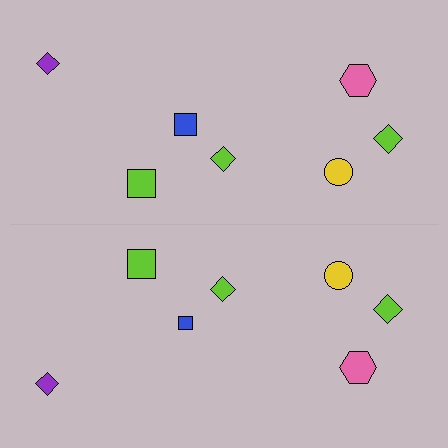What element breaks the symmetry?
The blue square on the bottom side has a different size than its mirror counterpart.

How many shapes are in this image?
There are 14 shapes in this image.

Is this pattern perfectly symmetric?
No, the pattern is not perfectly symmetric. The blue square on the bottom side has a different size than its mirror counterpart.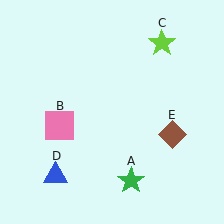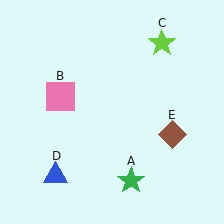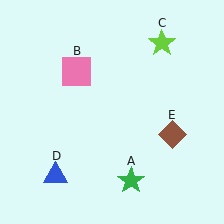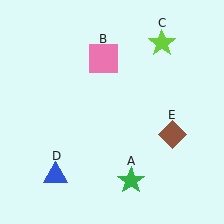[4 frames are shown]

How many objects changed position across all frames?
1 object changed position: pink square (object B).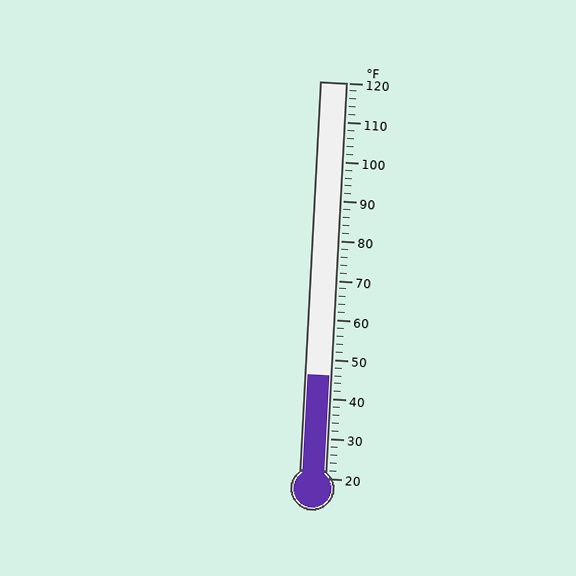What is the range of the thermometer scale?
The thermometer scale ranges from 20°F to 120°F.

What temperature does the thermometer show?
The thermometer shows approximately 46°F.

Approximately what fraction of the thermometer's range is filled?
The thermometer is filled to approximately 25% of its range.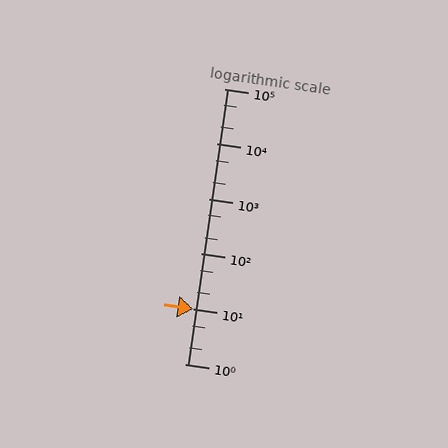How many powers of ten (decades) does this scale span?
The scale spans 5 decades, from 1 to 100000.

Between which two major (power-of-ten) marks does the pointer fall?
The pointer is between 1 and 10.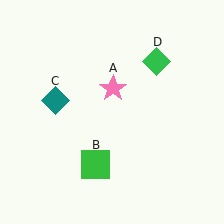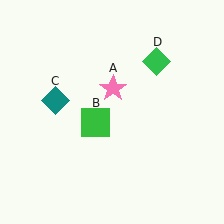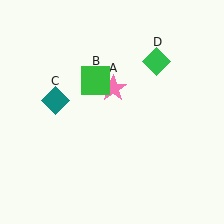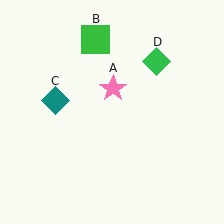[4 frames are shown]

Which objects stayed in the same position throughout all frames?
Pink star (object A) and teal diamond (object C) and green diamond (object D) remained stationary.